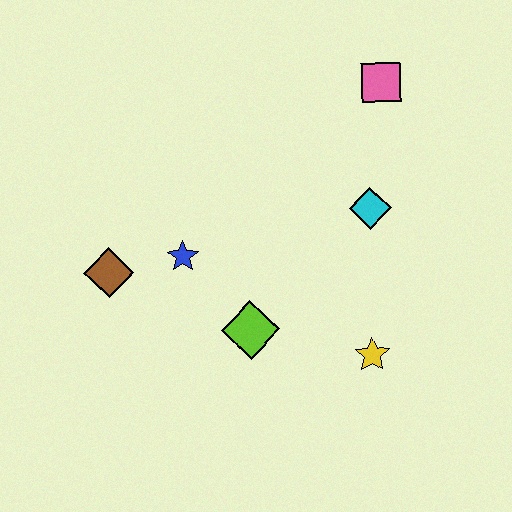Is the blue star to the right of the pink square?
No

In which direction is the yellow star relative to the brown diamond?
The yellow star is to the right of the brown diamond.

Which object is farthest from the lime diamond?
The pink square is farthest from the lime diamond.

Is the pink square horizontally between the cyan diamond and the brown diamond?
No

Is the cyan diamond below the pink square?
Yes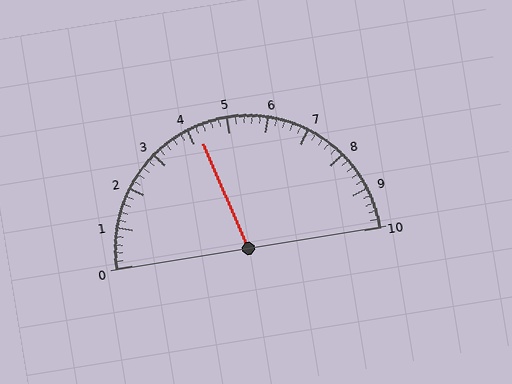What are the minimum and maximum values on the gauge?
The gauge ranges from 0 to 10.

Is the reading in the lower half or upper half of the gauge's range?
The reading is in the lower half of the range (0 to 10).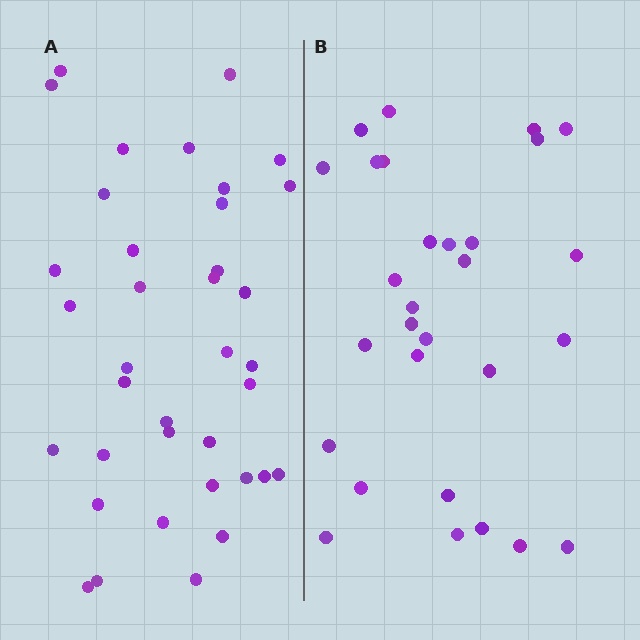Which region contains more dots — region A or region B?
Region A (the left region) has more dots.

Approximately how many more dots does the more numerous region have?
Region A has roughly 8 or so more dots than region B.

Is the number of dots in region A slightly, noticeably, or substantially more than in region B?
Region A has noticeably more, but not dramatically so. The ratio is roughly 1.3 to 1.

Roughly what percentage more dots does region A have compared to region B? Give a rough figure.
About 30% more.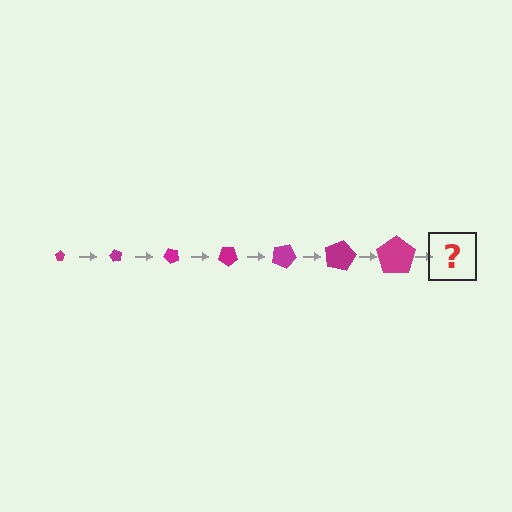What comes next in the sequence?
The next element should be a pentagon, larger than the previous one and rotated 420 degrees from the start.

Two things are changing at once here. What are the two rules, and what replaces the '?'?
The two rules are that the pentagon grows larger each step and it rotates 60 degrees each step. The '?' should be a pentagon, larger than the previous one and rotated 420 degrees from the start.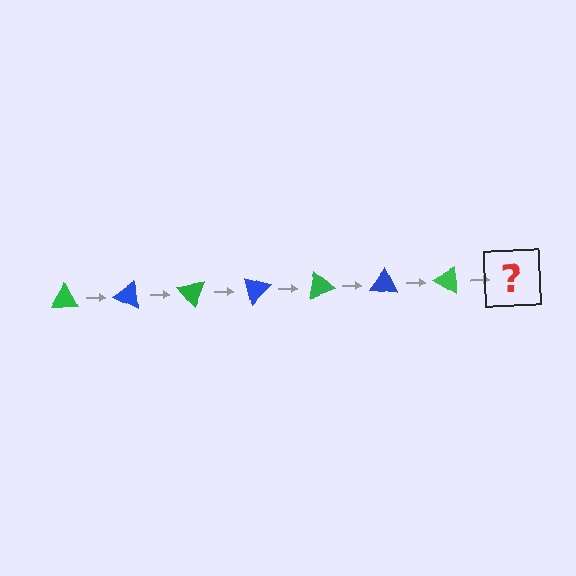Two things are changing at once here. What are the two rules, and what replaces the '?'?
The two rules are that it rotates 25 degrees each step and the color cycles through green and blue. The '?' should be a blue triangle, rotated 175 degrees from the start.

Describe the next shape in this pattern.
It should be a blue triangle, rotated 175 degrees from the start.